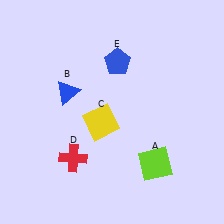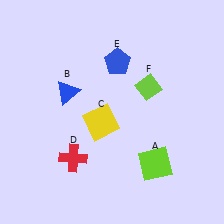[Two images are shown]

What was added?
A lime diamond (F) was added in Image 2.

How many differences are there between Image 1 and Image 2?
There is 1 difference between the two images.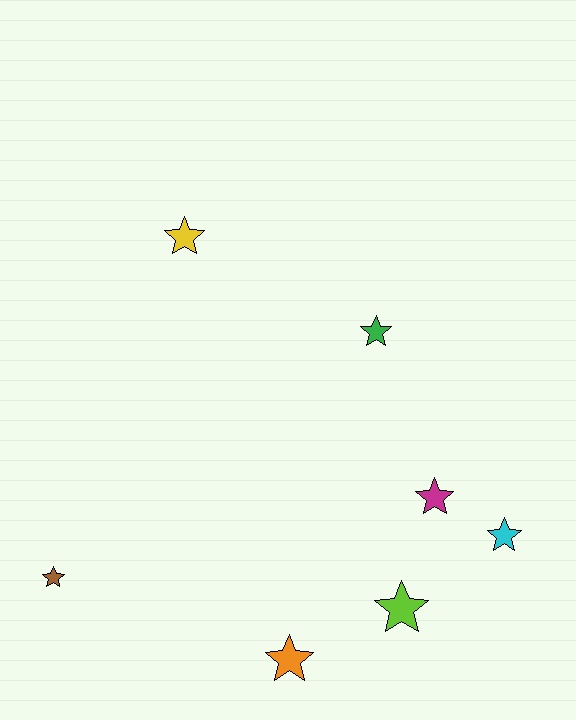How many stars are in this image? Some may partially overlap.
There are 7 stars.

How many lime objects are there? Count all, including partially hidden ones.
There is 1 lime object.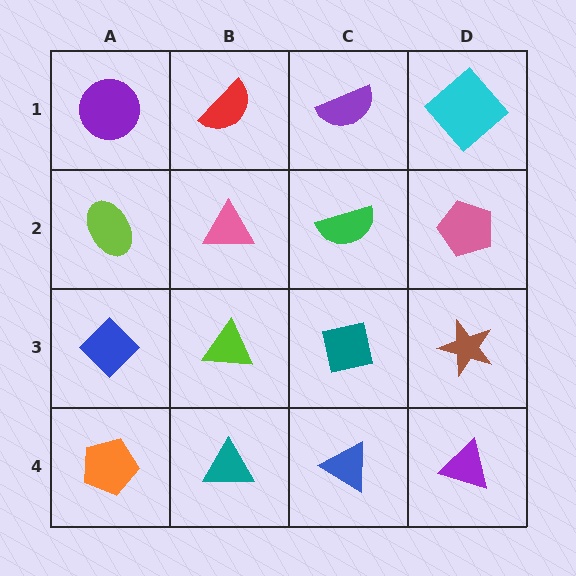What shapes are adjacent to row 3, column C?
A green semicircle (row 2, column C), a blue triangle (row 4, column C), a lime triangle (row 3, column B), a brown star (row 3, column D).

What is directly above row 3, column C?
A green semicircle.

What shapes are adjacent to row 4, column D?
A brown star (row 3, column D), a blue triangle (row 4, column C).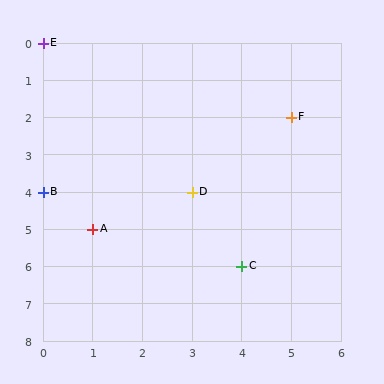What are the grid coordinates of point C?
Point C is at grid coordinates (4, 6).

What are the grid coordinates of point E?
Point E is at grid coordinates (0, 0).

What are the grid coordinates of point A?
Point A is at grid coordinates (1, 5).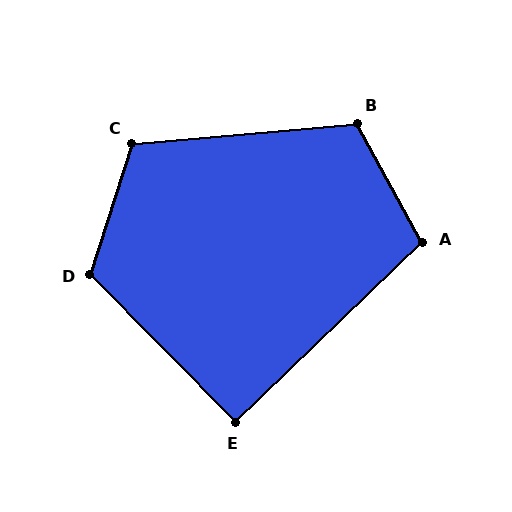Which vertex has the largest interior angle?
D, at approximately 117 degrees.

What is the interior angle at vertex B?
Approximately 113 degrees (obtuse).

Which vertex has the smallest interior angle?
E, at approximately 91 degrees.